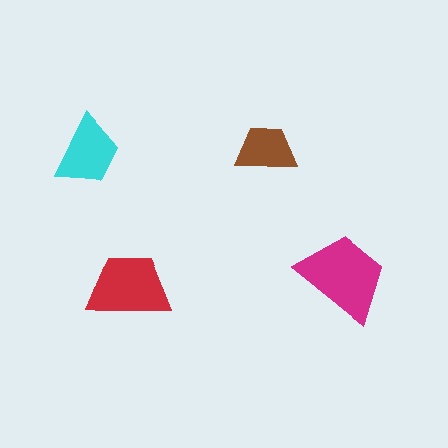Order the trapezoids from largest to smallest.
the magenta one, the red one, the cyan one, the brown one.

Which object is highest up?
The brown trapezoid is topmost.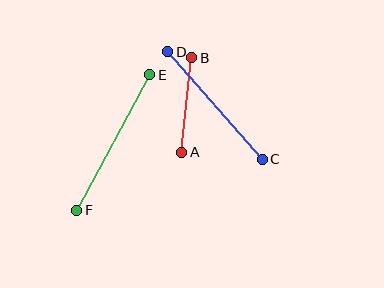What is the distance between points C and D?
The distance is approximately 143 pixels.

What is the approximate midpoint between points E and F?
The midpoint is at approximately (113, 143) pixels.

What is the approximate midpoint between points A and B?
The midpoint is at approximately (187, 105) pixels.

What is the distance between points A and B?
The distance is approximately 95 pixels.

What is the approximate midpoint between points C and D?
The midpoint is at approximately (215, 105) pixels.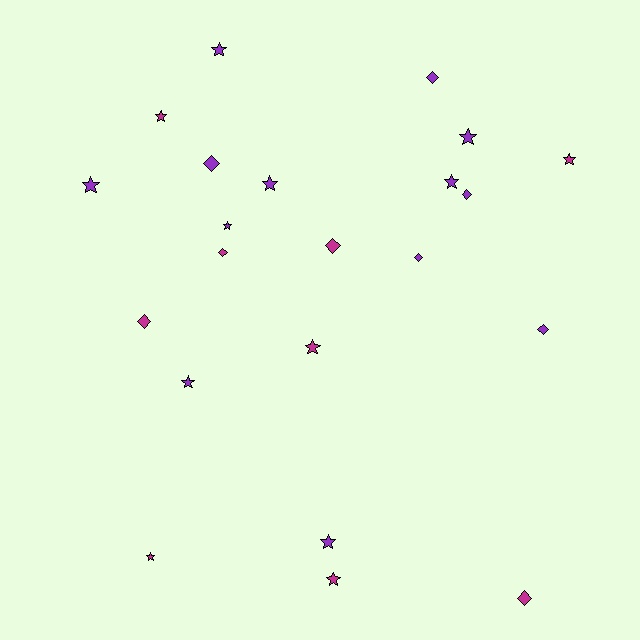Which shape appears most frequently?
Star, with 13 objects.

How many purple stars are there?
There are 8 purple stars.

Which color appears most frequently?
Purple, with 13 objects.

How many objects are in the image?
There are 22 objects.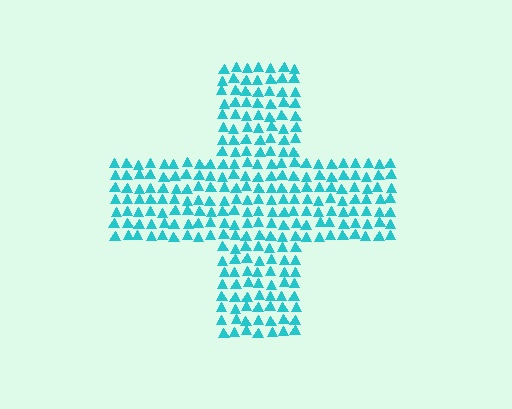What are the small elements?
The small elements are triangles.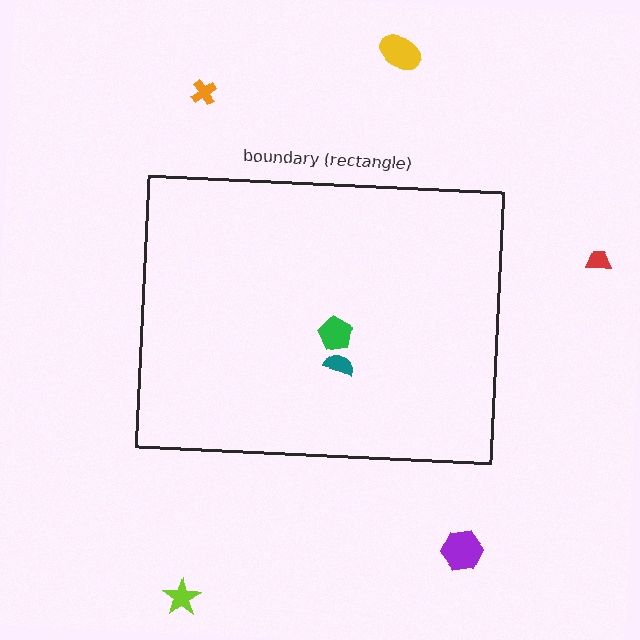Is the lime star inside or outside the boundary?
Outside.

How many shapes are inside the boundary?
2 inside, 5 outside.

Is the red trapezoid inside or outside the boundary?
Outside.